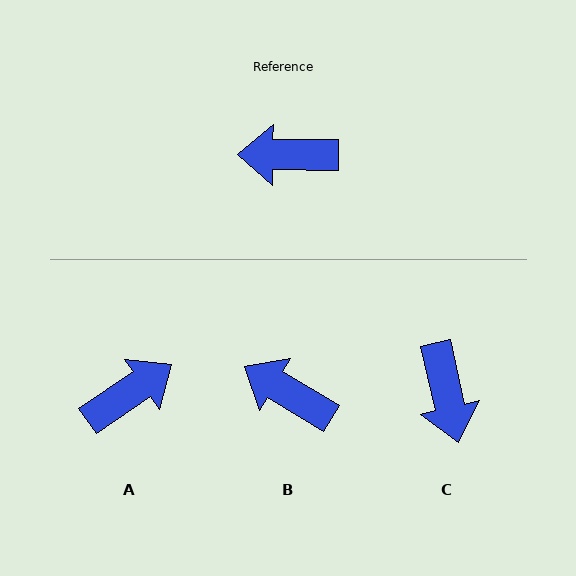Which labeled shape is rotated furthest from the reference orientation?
A, about 145 degrees away.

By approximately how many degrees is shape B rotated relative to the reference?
Approximately 31 degrees clockwise.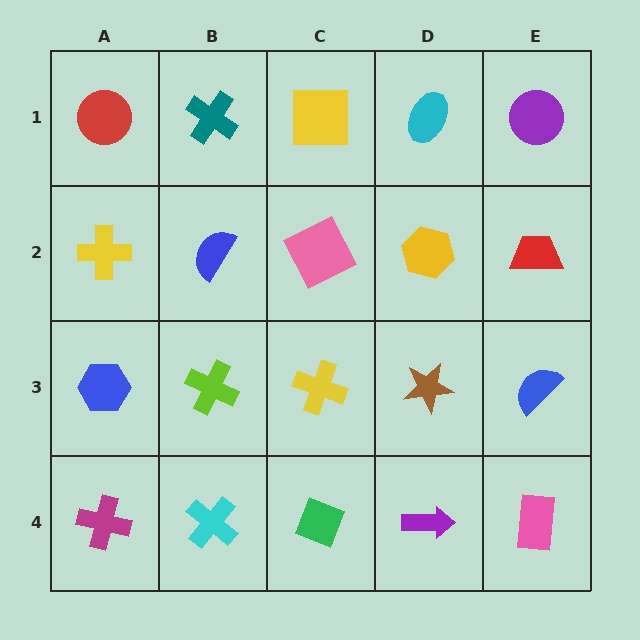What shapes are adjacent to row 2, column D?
A cyan ellipse (row 1, column D), a brown star (row 3, column D), a pink square (row 2, column C), a red trapezoid (row 2, column E).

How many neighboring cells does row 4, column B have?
3.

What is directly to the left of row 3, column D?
A yellow cross.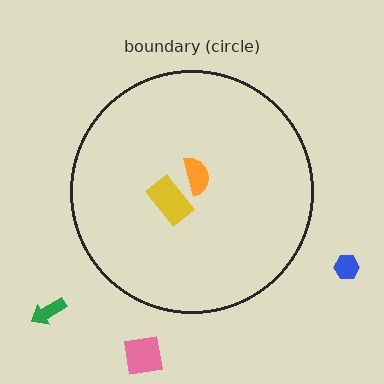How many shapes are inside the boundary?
2 inside, 3 outside.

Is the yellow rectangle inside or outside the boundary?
Inside.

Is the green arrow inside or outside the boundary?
Outside.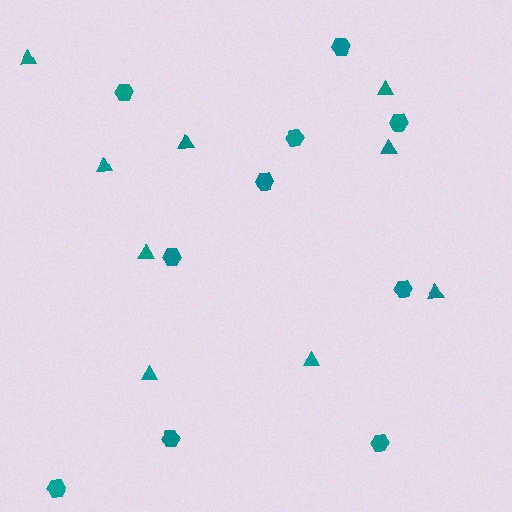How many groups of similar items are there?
There are 2 groups: one group of triangles (9) and one group of hexagons (10).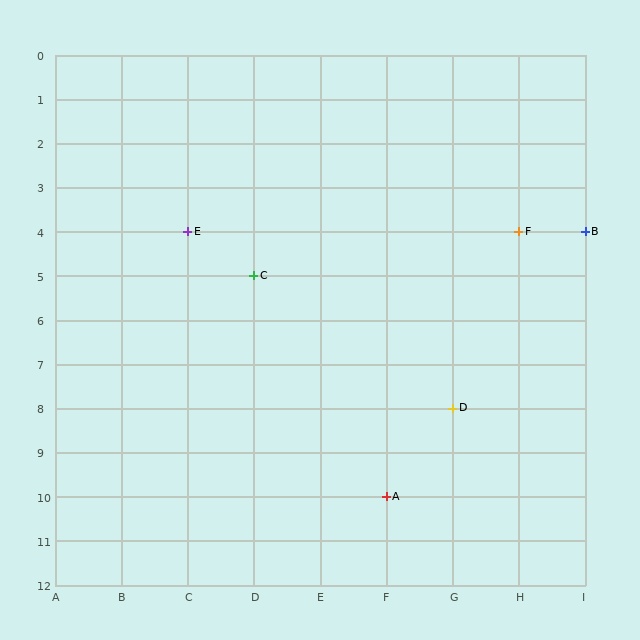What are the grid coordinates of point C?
Point C is at grid coordinates (D, 5).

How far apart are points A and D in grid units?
Points A and D are 1 column and 2 rows apart (about 2.2 grid units diagonally).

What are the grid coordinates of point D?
Point D is at grid coordinates (G, 8).